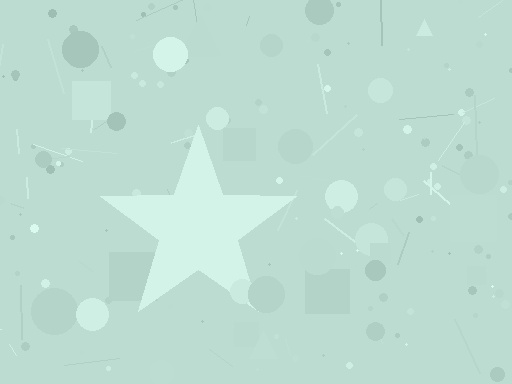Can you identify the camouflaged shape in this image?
The camouflaged shape is a star.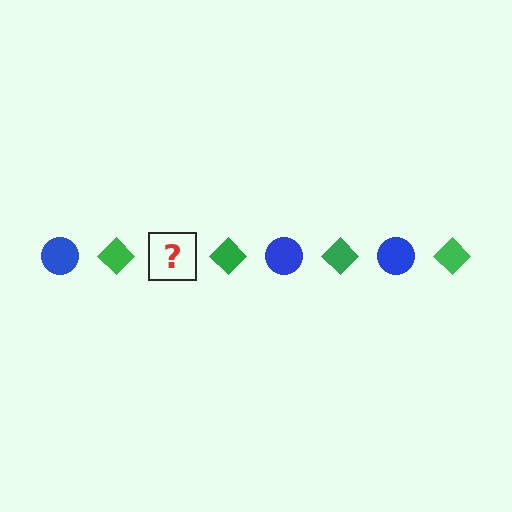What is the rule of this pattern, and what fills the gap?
The rule is that the pattern alternates between blue circle and green diamond. The gap should be filled with a blue circle.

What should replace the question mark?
The question mark should be replaced with a blue circle.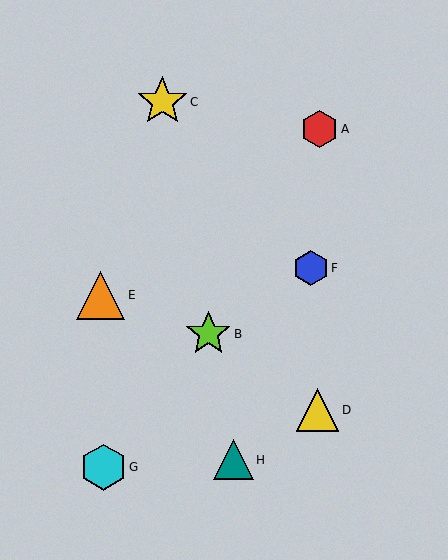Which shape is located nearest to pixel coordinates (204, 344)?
The lime star (labeled B) at (208, 334) is nearest to that location.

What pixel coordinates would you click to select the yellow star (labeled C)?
Click at (162, 102) to select the yellow star C.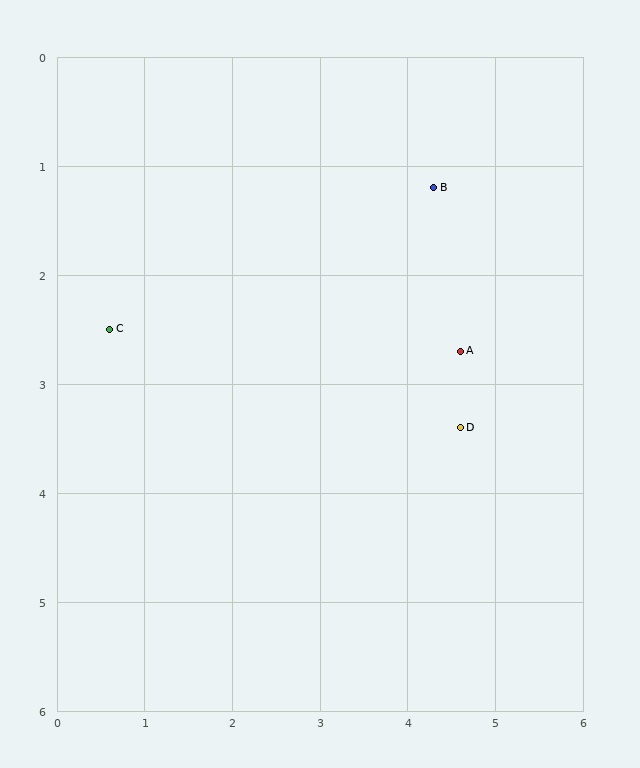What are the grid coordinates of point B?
Point B is at approximately (4.3, 1.2).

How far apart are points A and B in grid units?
Points A and B are about 1.5 grid units apart.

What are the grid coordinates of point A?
Point A is at approximately (4.6, 2.7).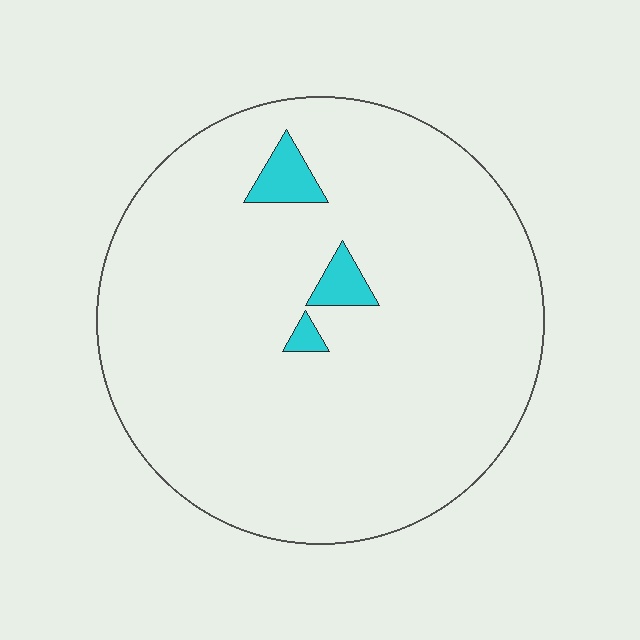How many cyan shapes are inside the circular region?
3.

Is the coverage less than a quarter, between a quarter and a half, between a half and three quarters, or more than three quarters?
Less than a quarter.